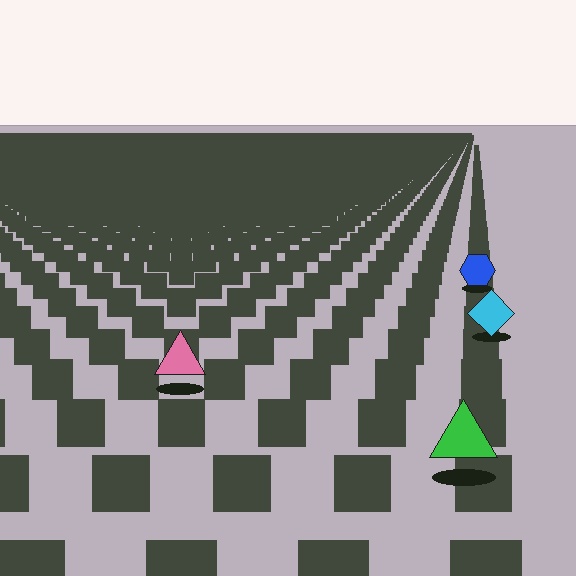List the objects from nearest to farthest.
From nearest to farthest: the green triangle, the pink triangle, the cyan diamond, the blue hexagon.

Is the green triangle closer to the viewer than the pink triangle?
Yes. The green triangle is closer — you can tell from the texture gradient: the ground texture is coarser near it.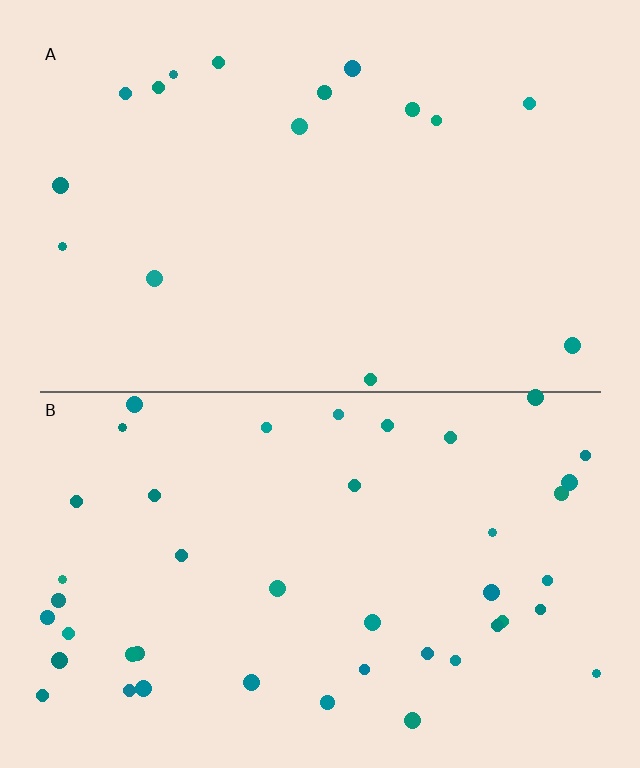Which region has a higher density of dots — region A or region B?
B (the bottom).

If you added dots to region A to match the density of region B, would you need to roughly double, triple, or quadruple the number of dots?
Approximately triple.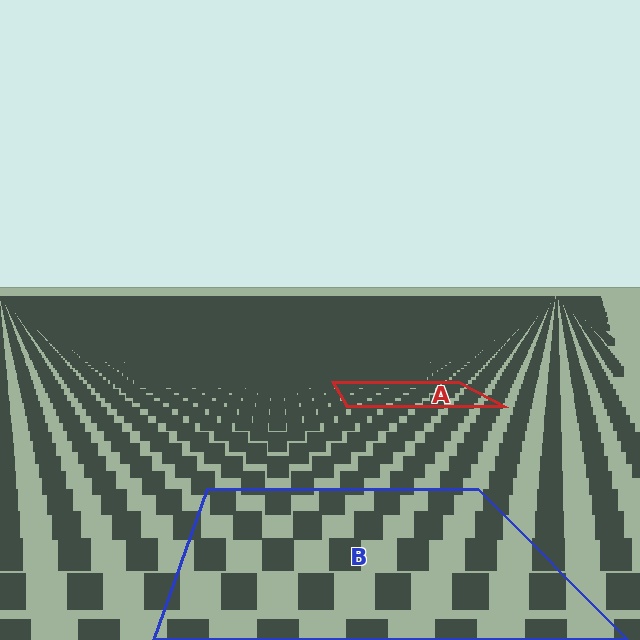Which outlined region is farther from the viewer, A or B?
Region A is farther from the viewer — the texture elements inside it appear smaller and more densely packed.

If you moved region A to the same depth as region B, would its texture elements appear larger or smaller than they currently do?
They would appear larger. At a closer depth, the same texture elements are projected at a bigger on-screen size.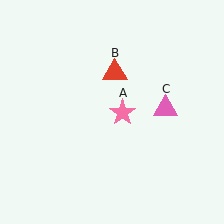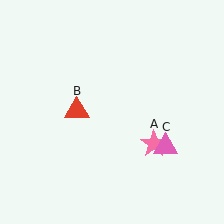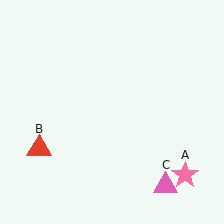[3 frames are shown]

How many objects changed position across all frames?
3 objects changed position: pink star (object A), red triangle (object B), pink triangle (object C).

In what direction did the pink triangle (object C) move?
The pink triangle (object C) moved down.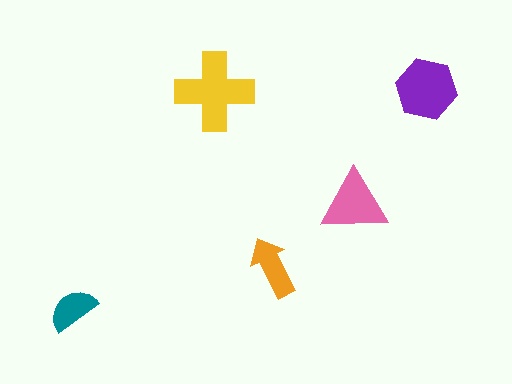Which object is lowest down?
The teal semicircle is bottommost.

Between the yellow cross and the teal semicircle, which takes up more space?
The yellow cross.